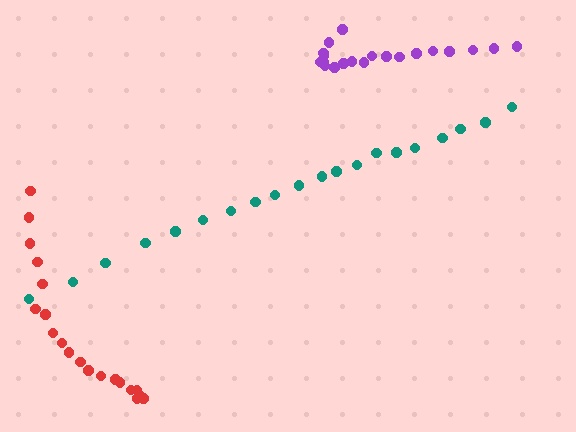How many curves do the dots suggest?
There are 3 distinct paths.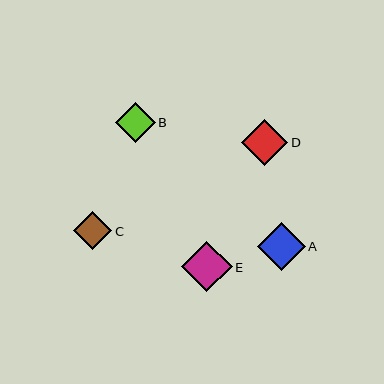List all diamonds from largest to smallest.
From largest to smallest: E, A, D, B, C.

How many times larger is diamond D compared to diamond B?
Diamond D is approximately 1.2 times the size of diamond B.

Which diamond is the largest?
Diamond E is the largest with a size of approximately 50 pixels.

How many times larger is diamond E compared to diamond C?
Diamond E is approximately 1.3 times the size of diamond C.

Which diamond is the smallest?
Diamond C is the smallest with a size of approximately 38 pixels.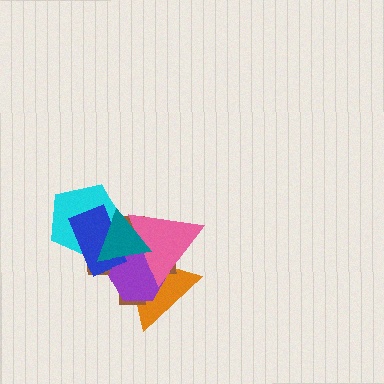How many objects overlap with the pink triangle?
5 objects overlap with the pink triangle.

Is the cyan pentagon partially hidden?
Yes, it is partially covered by another shape.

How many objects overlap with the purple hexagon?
5 objects overlap with the purple hexagon.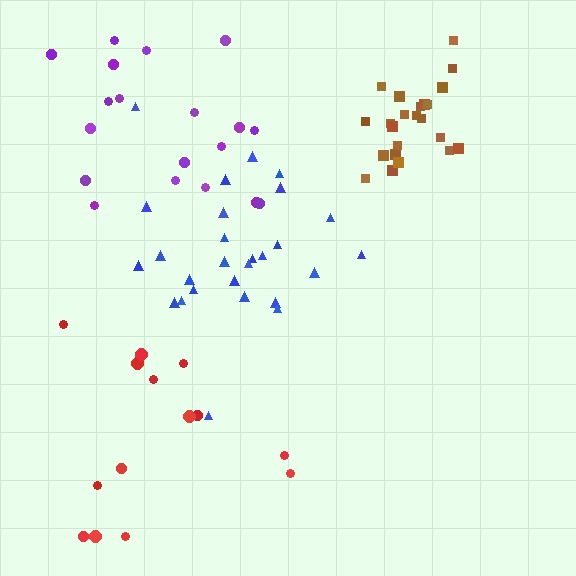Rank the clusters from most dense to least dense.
brown, blue, purple, red.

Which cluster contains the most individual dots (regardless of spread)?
Blue (27).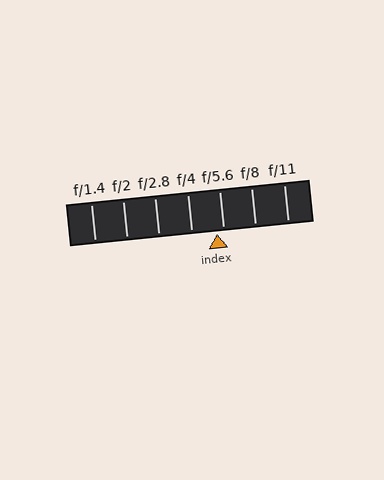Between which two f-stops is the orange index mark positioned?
The index mark is between f/4 and f/5.6.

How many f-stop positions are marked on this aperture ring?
There are 7 f-stop positions marked.